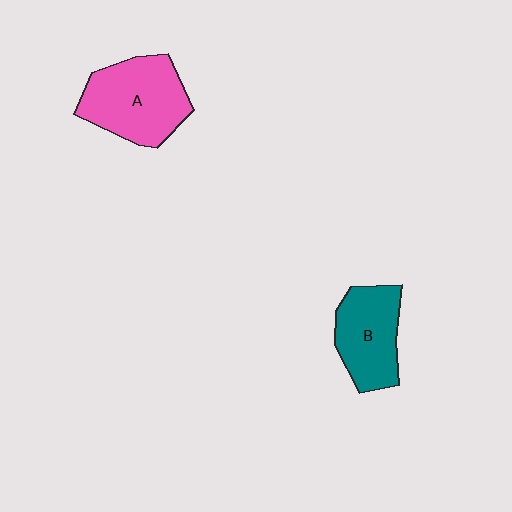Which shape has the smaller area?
Shape B (teal).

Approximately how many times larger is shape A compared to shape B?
Approximately 1.3 times.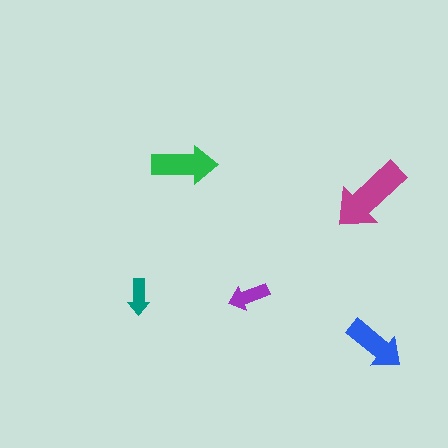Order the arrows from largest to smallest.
the magenta one, the green one, the blue one, the purple one, the teal one.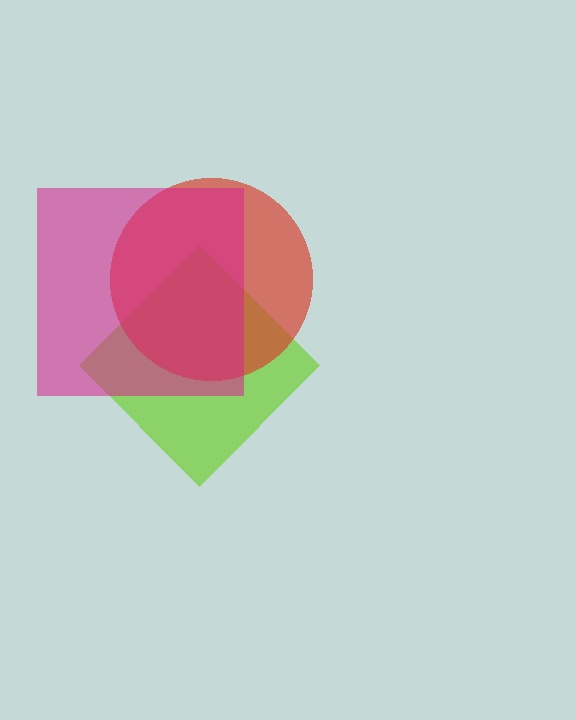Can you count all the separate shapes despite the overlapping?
Yes, there are 3 separate shapes.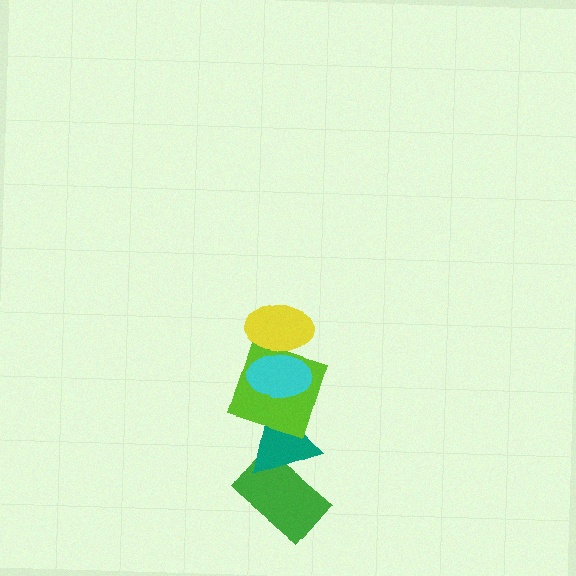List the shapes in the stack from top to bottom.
From top to bottom: the yellow ellipse, the cyan ellipse, the lime square, the teal triangle, the green rectangle.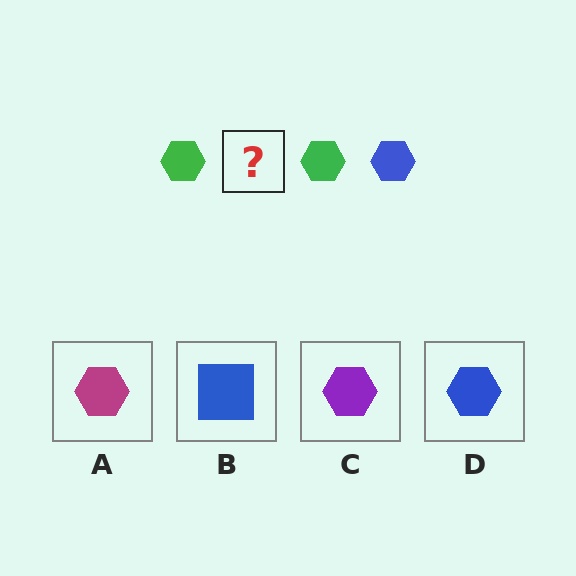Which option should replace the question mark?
Option D.